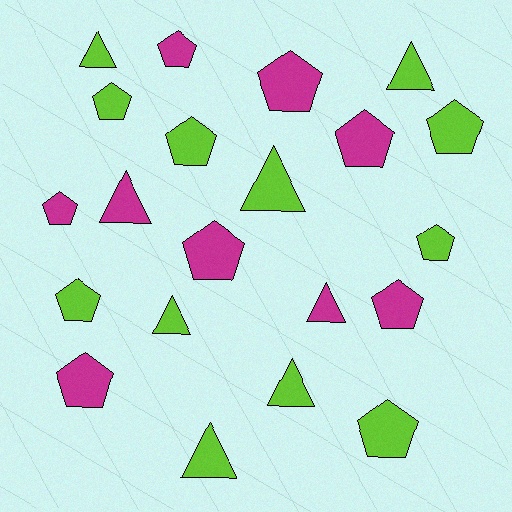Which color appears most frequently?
Lime, with 12 objects.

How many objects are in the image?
There are 21 objects.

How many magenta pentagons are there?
There are 7 magenta pentagons.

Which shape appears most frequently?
Pentagon, with 13 objects.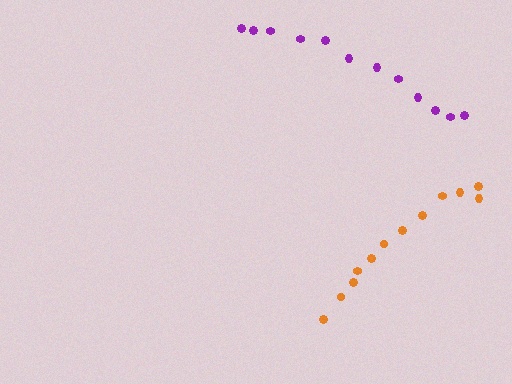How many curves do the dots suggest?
There are 2 distinct paths.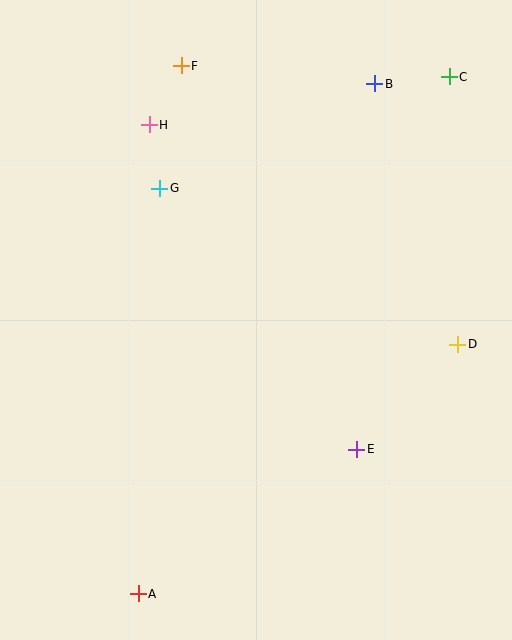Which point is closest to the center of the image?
Point G at (160, 188) is closest to the center.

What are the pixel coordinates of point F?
Point F is at (181, 66).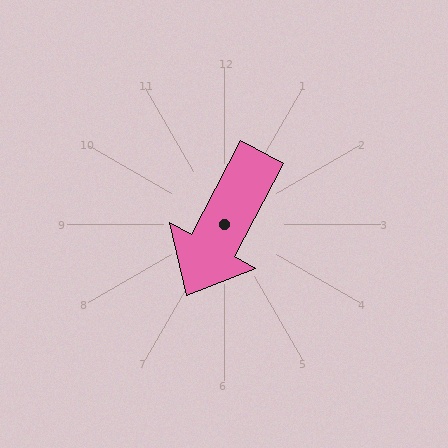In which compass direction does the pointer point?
Southwest.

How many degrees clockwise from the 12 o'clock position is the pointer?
Approximately 208 degrees.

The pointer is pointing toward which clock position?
Roughly 7 o'clock.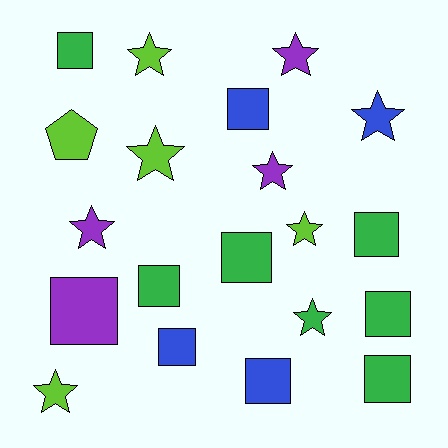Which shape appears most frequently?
Square, with 10 objects.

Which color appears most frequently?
Green, with 7 objects.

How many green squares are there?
There are 6 green squares.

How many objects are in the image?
There are 20 objects.